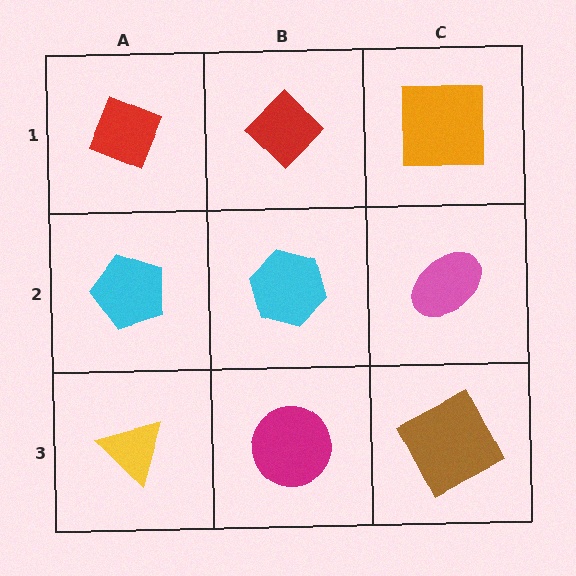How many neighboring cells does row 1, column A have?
2.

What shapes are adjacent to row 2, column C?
An orange square (row 1, column C), a brown square (row 3, column C), a cyan hexagon (row 2, column B).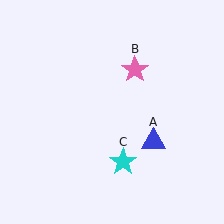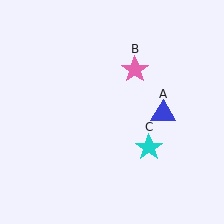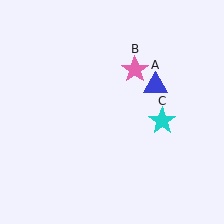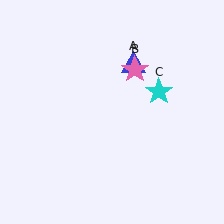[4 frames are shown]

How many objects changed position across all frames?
2 objects changed position: blue triangle (object A), cyan star (object C).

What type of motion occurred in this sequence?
The blue triangle (object A), cyan star (object C) rotated counterclockwise around the center of the scene.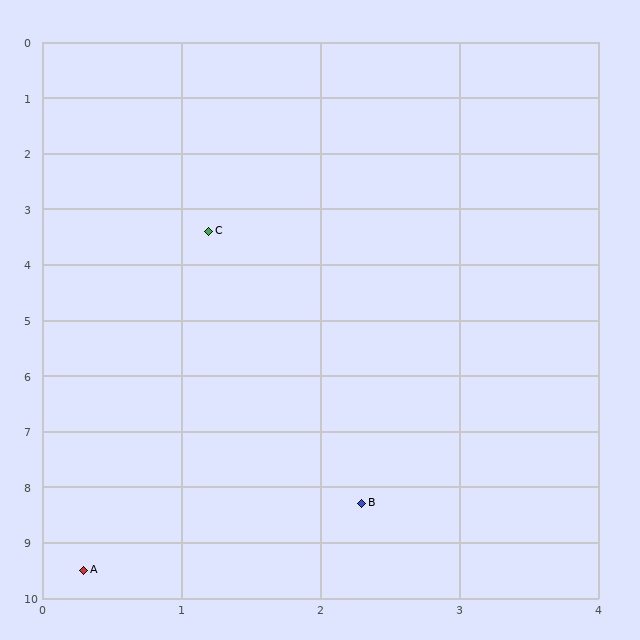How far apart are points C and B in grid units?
Points C and B are about 5.0 grid units apart.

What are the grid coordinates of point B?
Point B is at approximately (2.3, 8.3).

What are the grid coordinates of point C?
Point C is at approximately (1.2, 3.4).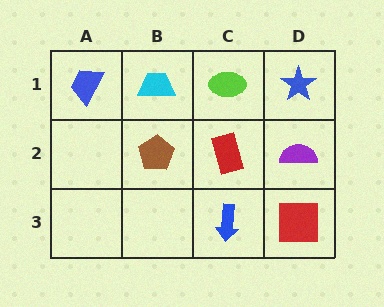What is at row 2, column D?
A purple semicircle.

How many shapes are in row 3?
2 shapes.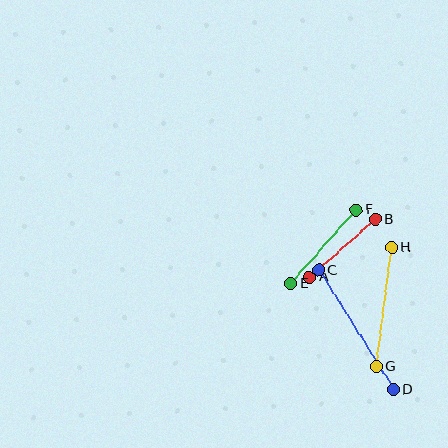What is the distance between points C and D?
The distance is approximately 141 pixels.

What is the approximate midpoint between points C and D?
The midpoint is at approximately (356, 330) pixels.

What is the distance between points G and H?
The distance is approximately 120 pixels.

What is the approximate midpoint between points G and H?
The midpoint is at approximately (384, 307) pixels.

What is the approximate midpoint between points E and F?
The midpoint is at approximately (324, 247) pixels.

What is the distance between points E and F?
The distance is approximately 98 pixels.